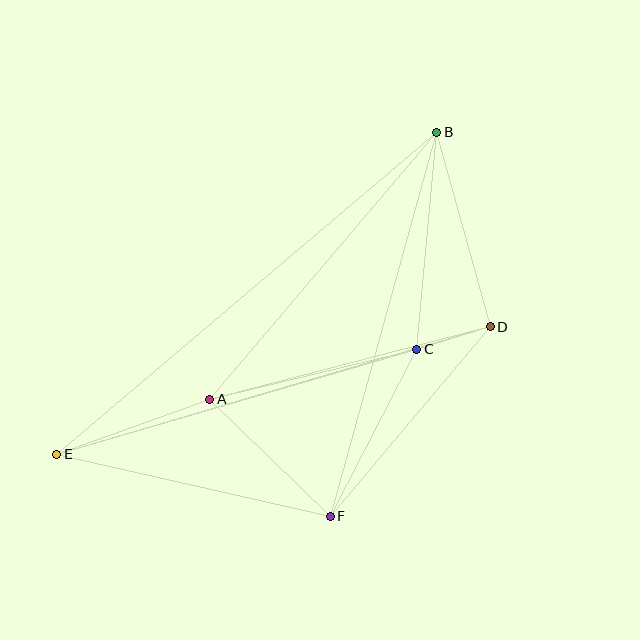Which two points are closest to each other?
Points C and D are closest to each other.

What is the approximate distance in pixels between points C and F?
The distance between C and F is approximately 188 pixels.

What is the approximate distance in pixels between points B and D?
The distance between B and D is approximately 202 pixels.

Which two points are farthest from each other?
Points B and E are farthest from each other.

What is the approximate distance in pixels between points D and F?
The distance between D and F is approximately 248 pixels.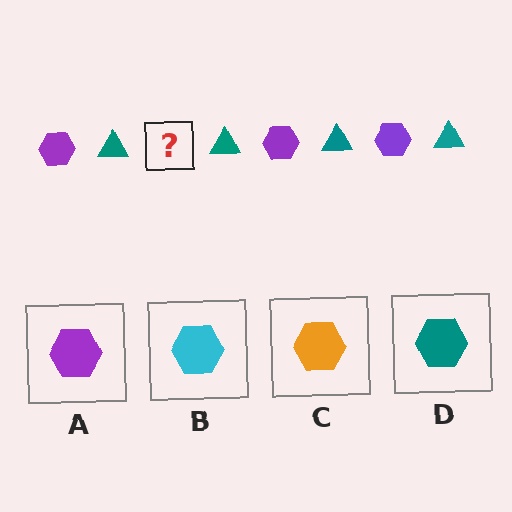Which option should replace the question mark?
Option A.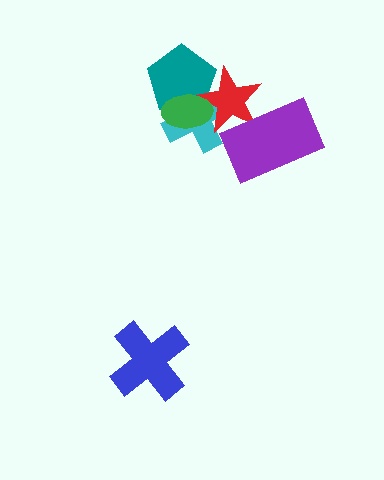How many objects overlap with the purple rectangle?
1 object overlaps with the purple rectangle.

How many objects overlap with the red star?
4 objects overlap with the red star.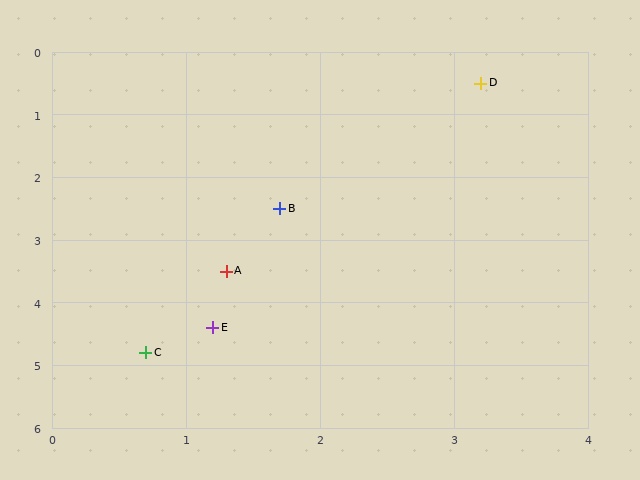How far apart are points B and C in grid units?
Points B and C are about 2.5 grid units apart.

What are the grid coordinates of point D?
Point D is at approximately (3.2, 0.5).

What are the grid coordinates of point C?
Point C is at approximately (0.7, 4.8).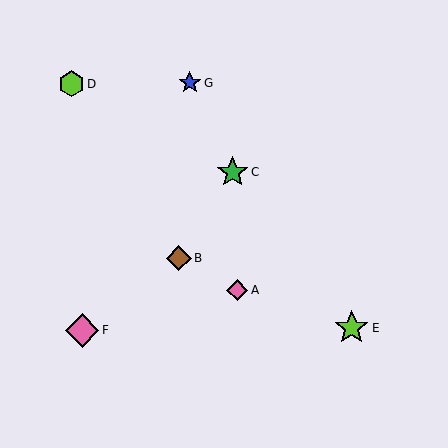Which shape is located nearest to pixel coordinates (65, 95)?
The lime hexagon (labeled D) at (71, 84) is nearest to that location.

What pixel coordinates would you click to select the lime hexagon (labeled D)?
Click at (71, 84) to select the lime hexagon D.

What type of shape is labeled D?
Shape D is a lime hexagon.